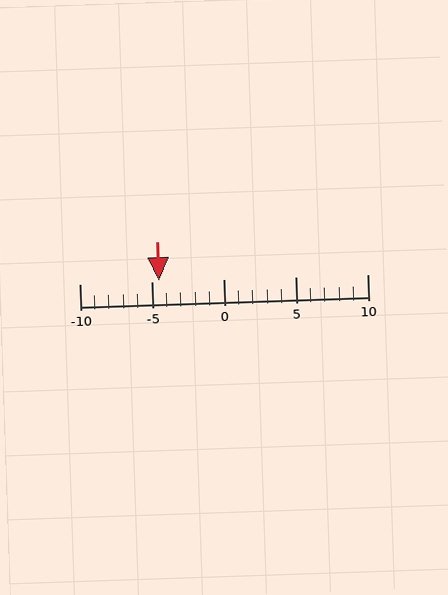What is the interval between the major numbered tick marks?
The major tick marks are spaced 5 units apart.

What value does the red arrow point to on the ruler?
The red arrow points to approximately -4.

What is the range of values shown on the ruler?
The ruler shows values from -10 to 10.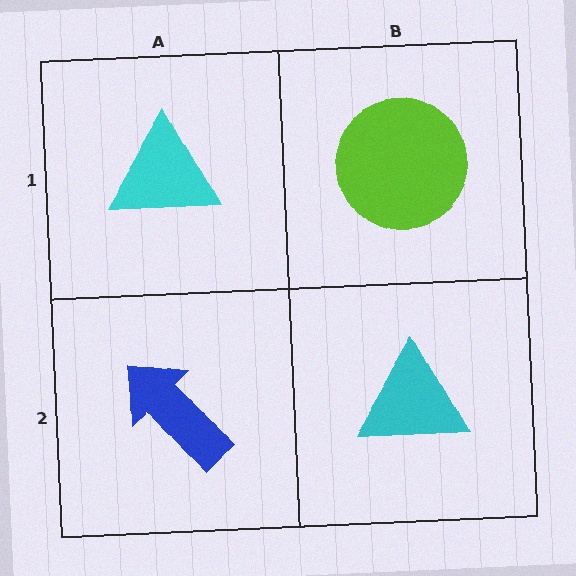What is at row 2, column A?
A blue arrow.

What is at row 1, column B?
A lime circle.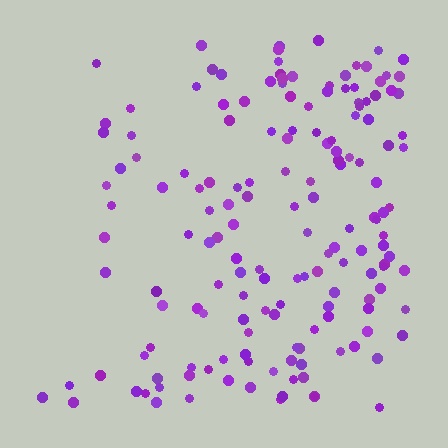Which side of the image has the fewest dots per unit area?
The left.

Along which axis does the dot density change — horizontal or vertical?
Horizontal.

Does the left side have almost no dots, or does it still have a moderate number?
Still a moderate number, just noticeably fewer than the right.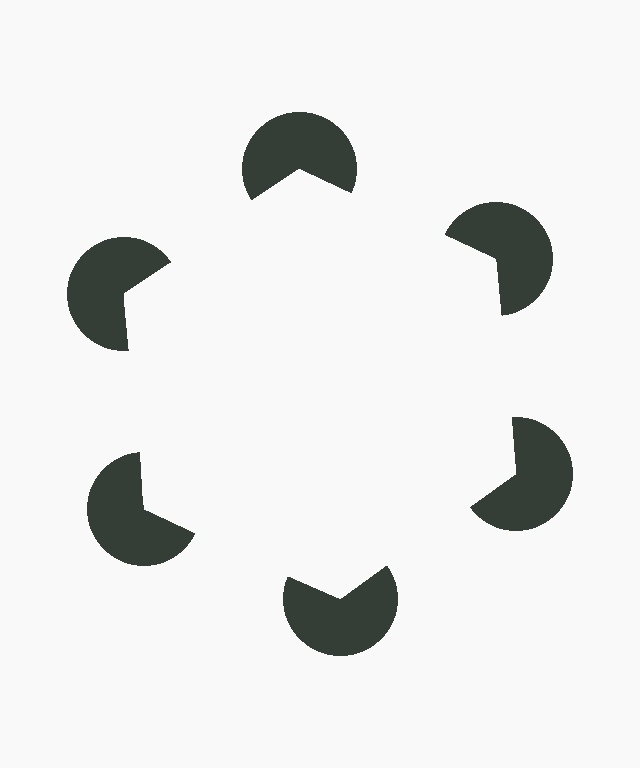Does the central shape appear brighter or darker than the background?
It typically appears slightly brighter than the background, even though no actual brightness change is drawn.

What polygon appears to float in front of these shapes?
An illusory hexagon — its edges are inferred from the aligned wedge cuts in the pac-man discs, not physically drawn.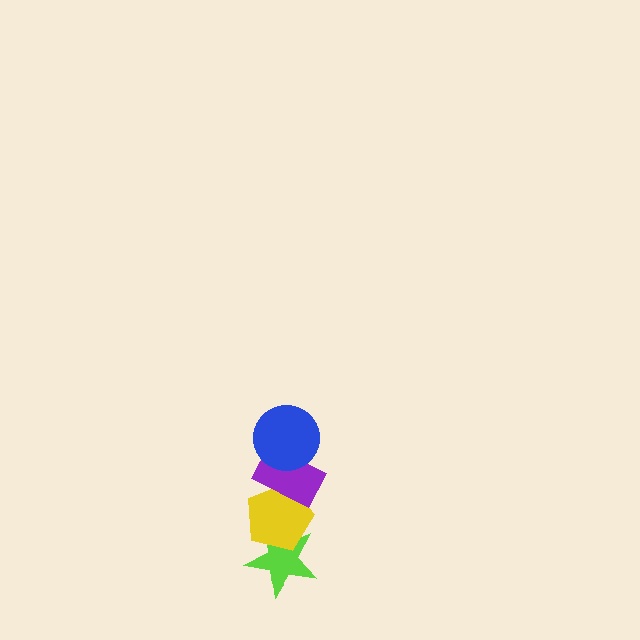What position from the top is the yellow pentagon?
The yellow pentagon is 3rd from the top.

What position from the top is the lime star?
The lime star is 4th from the top.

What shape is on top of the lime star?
The yellow pentagon is on top of the lime star.